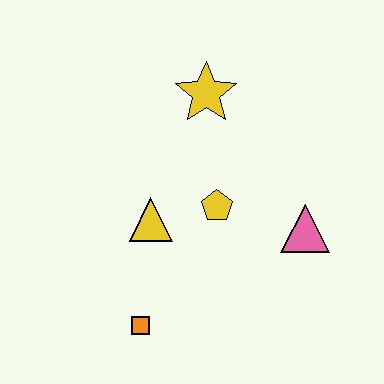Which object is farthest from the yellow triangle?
The pink triangle is farthest from the yellow triangle.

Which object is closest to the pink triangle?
The yellow pentagon is closest to the pink triangle.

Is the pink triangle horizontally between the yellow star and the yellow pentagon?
No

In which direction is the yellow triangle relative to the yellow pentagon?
The yellow triangle is to the left of the yellow pentagon.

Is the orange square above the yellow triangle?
No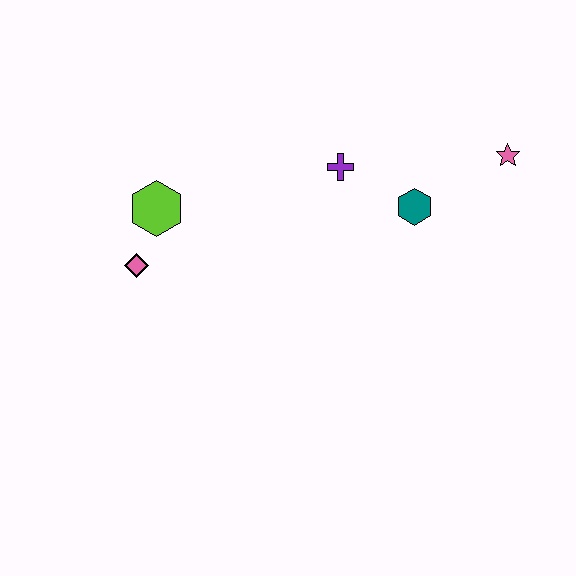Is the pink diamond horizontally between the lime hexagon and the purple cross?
No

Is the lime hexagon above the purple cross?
No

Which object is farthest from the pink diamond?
The pink star is farthest from the pink diamond.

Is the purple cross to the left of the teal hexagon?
Yes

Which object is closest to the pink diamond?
The lime hexagon is closest to the pink diamond.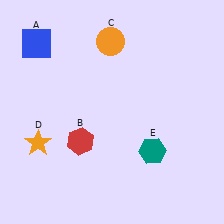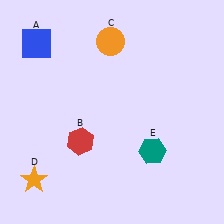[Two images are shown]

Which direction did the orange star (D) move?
The orange star (D) moved down.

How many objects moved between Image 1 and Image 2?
1 object moved between the two images.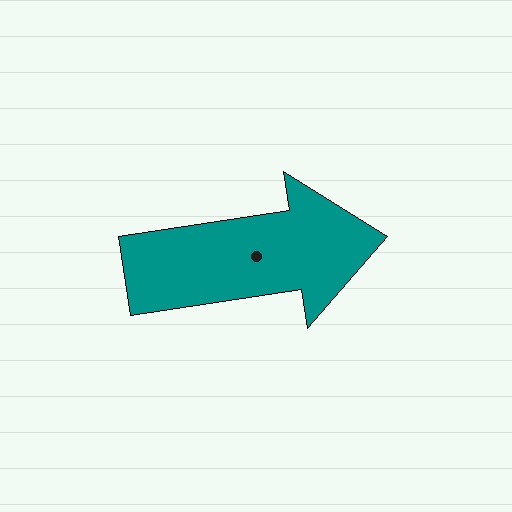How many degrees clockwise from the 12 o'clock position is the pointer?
Approximately 81 degrees.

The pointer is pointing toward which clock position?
Roughly 3 o'clock.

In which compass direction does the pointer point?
East.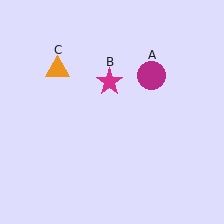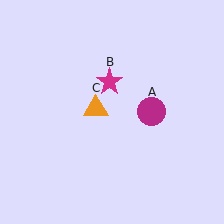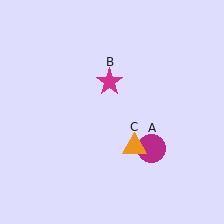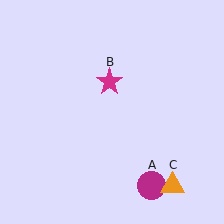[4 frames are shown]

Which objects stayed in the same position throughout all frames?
Magenta star (object B) remained stationary.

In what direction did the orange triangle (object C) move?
The orange triangle (object C) moved down and to the right.